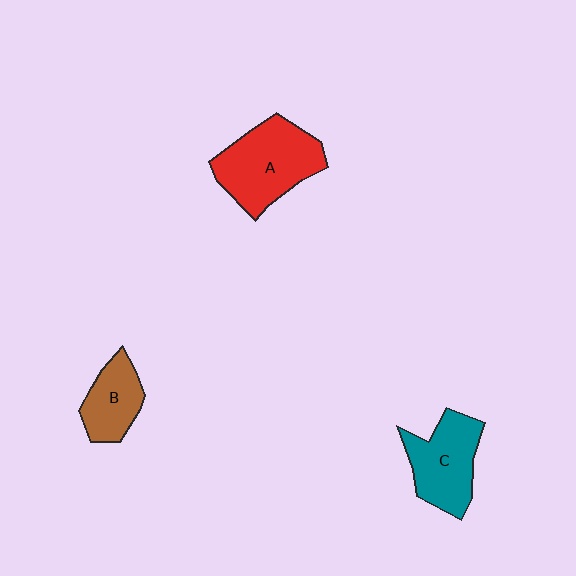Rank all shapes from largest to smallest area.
From largest to smallest: A (red), C (teal), B (brown).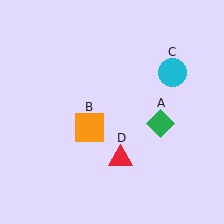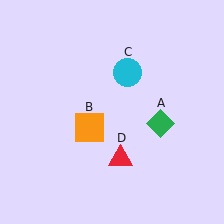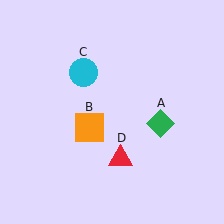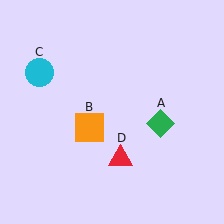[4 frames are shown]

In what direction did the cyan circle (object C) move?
The cyan circle (object C) moved left.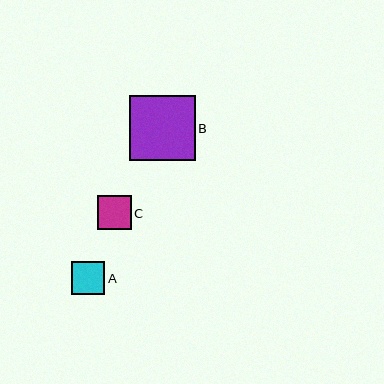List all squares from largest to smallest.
From largest to smallest: B, C, A.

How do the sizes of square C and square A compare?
Square C and square A are approximately the same size.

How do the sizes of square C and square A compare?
Square C and square A are approximately the same size.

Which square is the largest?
Square B is the largest with a size of approximately 66 pixels.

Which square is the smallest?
Square A is the smallest with a size of approximately 33 pixels.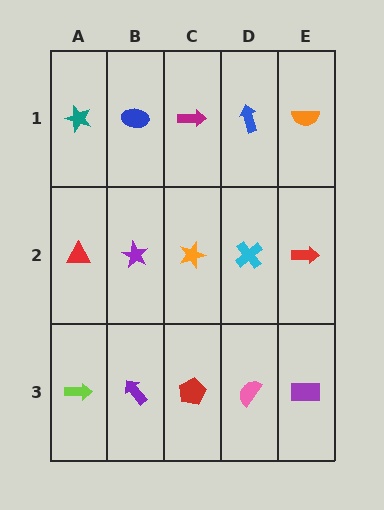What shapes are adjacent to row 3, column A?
A red triangle (row 2, column A), a purple arrow (row 3, column B).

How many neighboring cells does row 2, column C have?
4.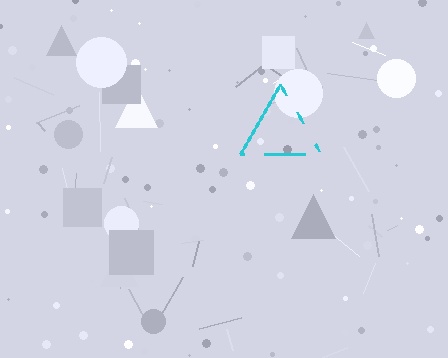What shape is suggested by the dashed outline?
The dashed outline suggests a triangle.